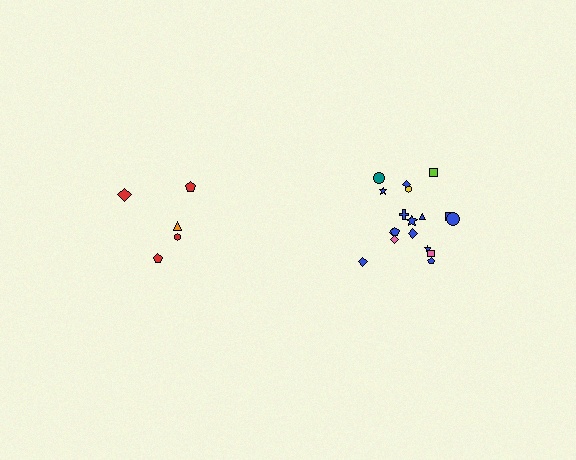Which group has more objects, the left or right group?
The right group.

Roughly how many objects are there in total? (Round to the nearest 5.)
Roughly 25 objects in total.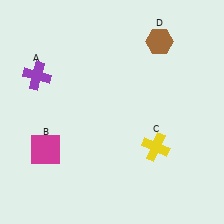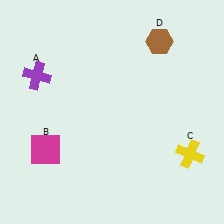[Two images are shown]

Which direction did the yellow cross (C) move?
The yellow cross (C) moved right.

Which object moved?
The yellow cross (C) moved right.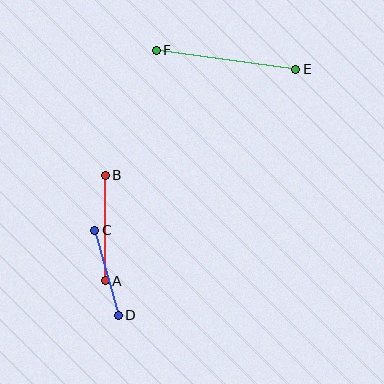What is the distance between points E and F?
The distance is approximately 141 pixels.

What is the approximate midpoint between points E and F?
The midpoint is at approximately (226, 60) pixels.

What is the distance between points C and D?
The distance is approximately 88 pixels.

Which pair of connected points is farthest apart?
Points E and F are farthest apart.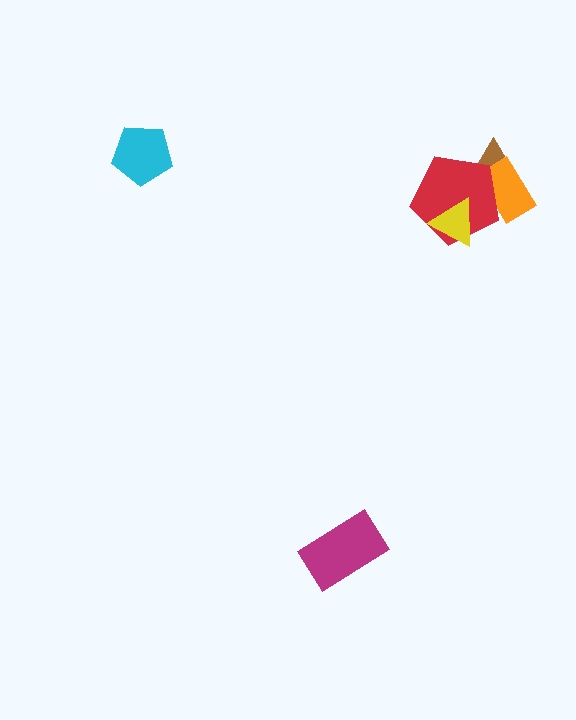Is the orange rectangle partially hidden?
Yes, it is partially covered by another shape.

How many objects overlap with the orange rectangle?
2 objects overlap with the orange rectangle.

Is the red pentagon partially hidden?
Yes, it is partially covered by another shape.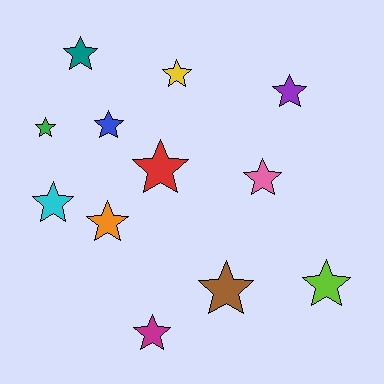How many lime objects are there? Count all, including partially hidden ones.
There is 1 lime object.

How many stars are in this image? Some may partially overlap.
There are 12 stars.